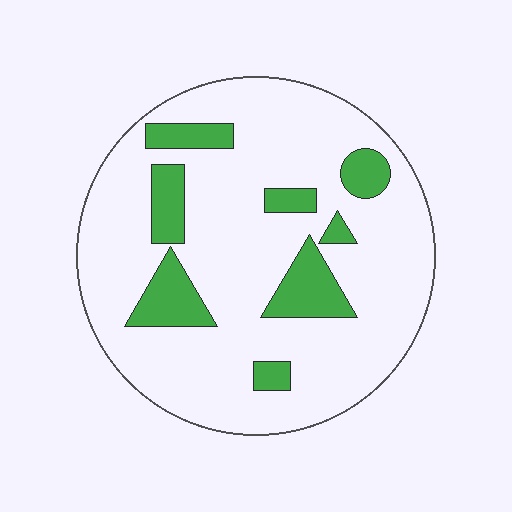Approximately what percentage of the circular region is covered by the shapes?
Approximately 20%.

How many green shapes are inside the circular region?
8.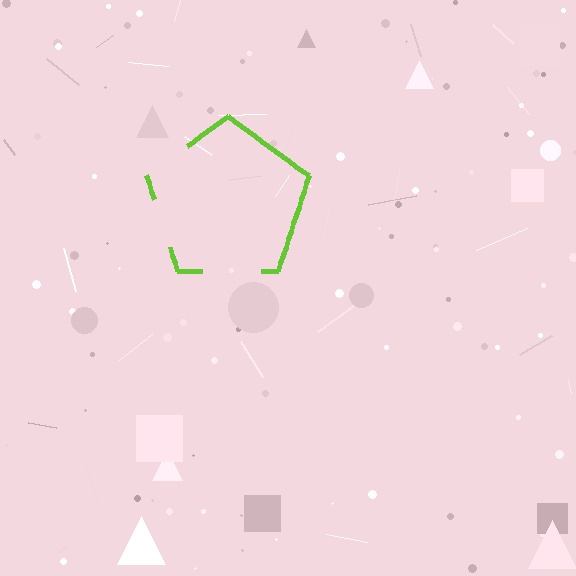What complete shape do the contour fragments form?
The contour fragments form a pentagon.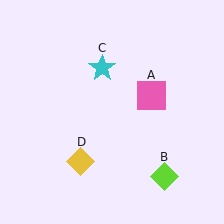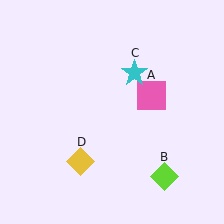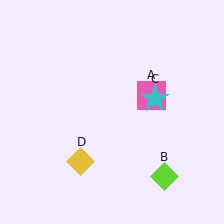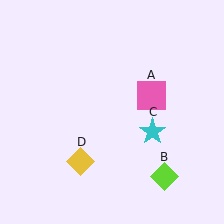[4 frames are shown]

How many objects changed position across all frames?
1 object changed position: cyan star (object C).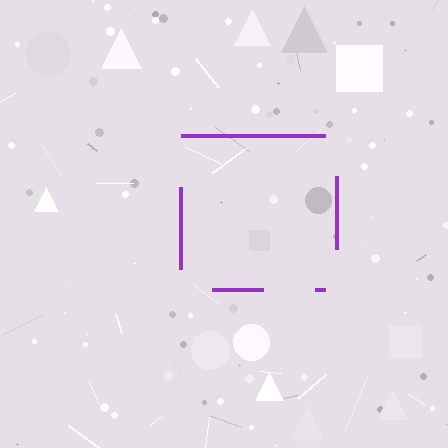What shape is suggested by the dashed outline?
The dashed outline suggests a square.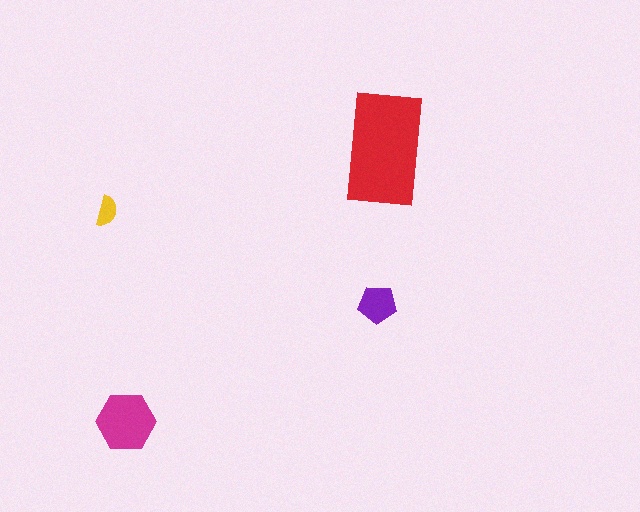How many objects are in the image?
There are 4 objects in the image.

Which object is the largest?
The red rectangle.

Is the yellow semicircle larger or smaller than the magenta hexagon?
Smaller.